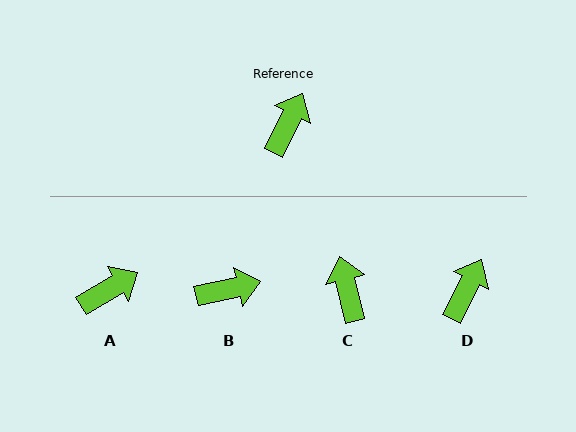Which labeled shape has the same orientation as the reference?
D.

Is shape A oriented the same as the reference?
No, it is off by about 33 degrees.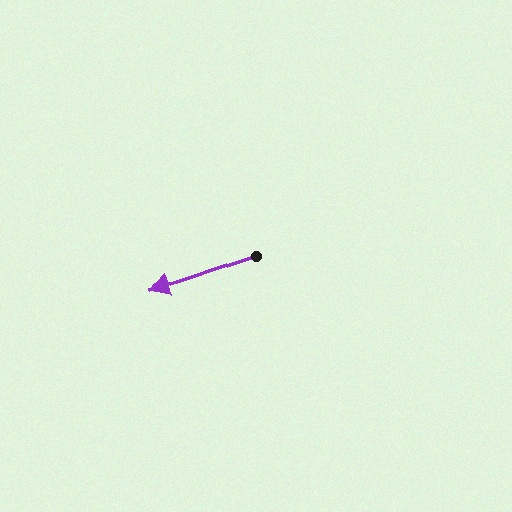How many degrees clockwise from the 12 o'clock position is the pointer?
Approximately 251 degrees.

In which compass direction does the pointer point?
West.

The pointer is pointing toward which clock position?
Roughly 8 o'clock.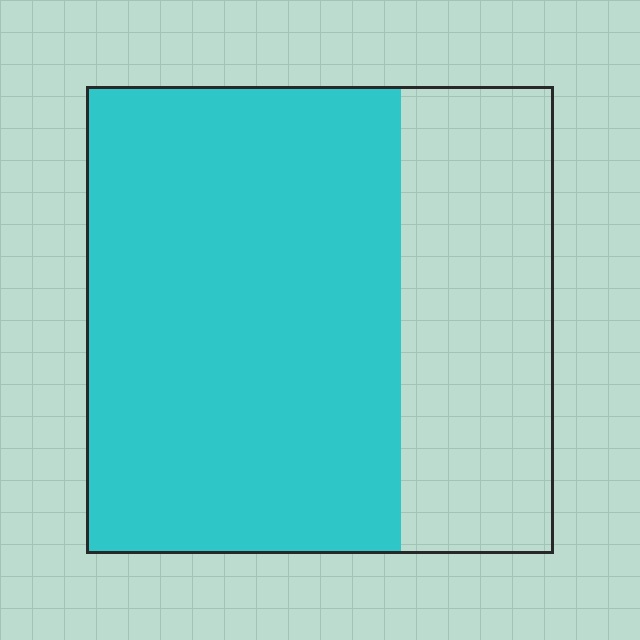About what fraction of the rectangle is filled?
About two thirds (2/3).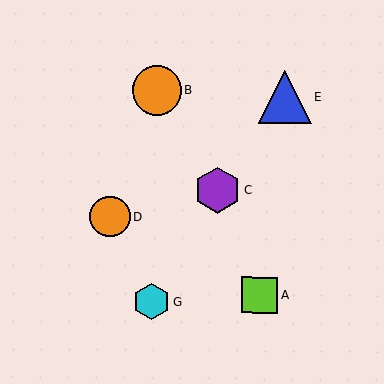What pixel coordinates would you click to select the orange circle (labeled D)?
Click at (110, 217) to select the orange circle D.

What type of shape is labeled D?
Shape D is an orange circle.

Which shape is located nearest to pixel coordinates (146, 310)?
The cyan hexagon (labeled G) at (151, 301) is nearest to that location.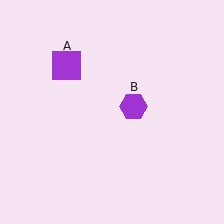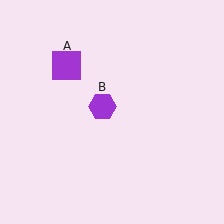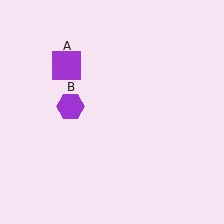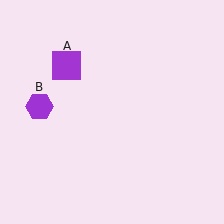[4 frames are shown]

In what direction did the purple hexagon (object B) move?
The purple hexagon (object B) moved left.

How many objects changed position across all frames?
1 object changed position: purple hexagon (object B).